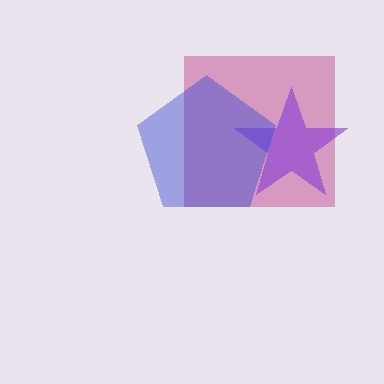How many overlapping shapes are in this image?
There are 3 overlapping shapes in the image.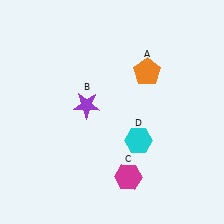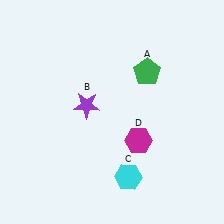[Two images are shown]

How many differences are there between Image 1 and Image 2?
There are 3 differences between the two images.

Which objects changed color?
A changed from orange to green. C changed from magenta to cyan. D changed from cyan to magenta.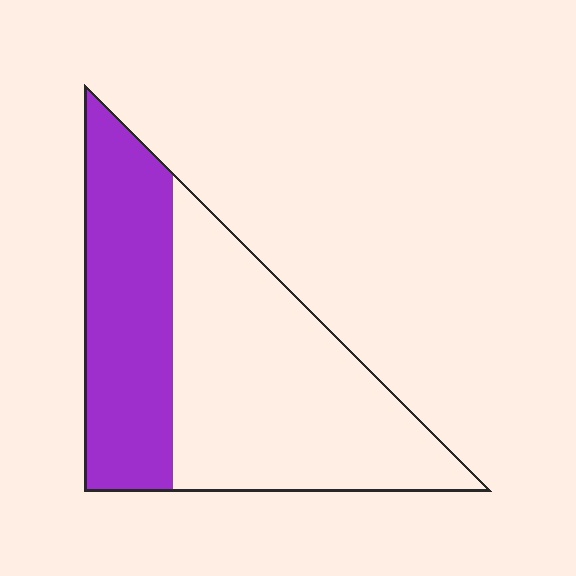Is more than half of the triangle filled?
No.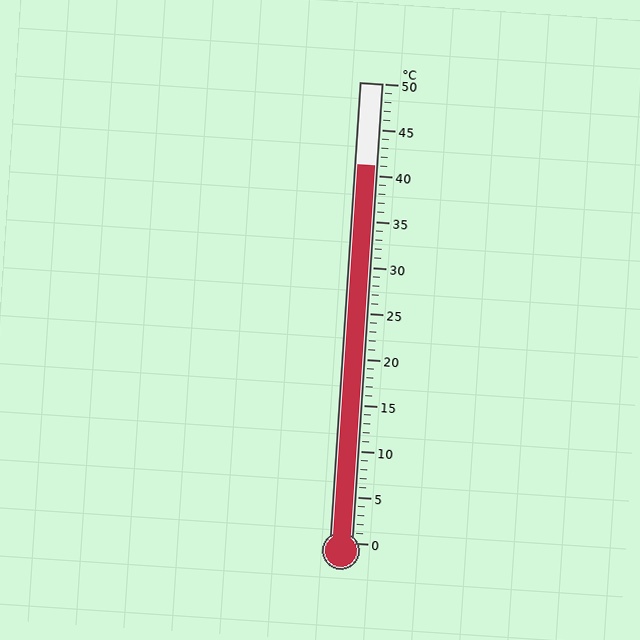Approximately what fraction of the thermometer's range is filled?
The thermometer is filled to approximately 80% of its range.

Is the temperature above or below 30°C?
The temperature is above 30°C.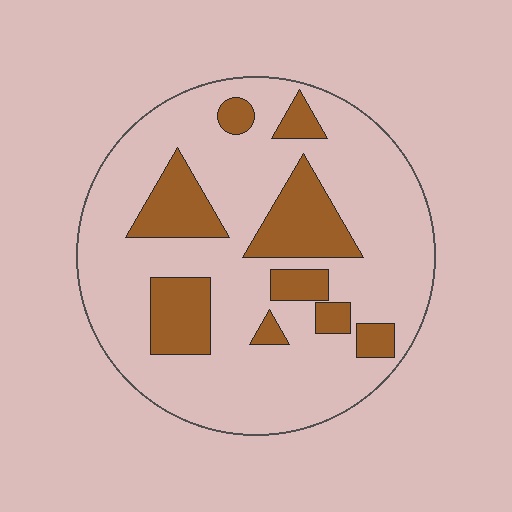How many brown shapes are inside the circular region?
9.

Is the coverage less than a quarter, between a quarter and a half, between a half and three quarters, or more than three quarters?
Less than a quarter.